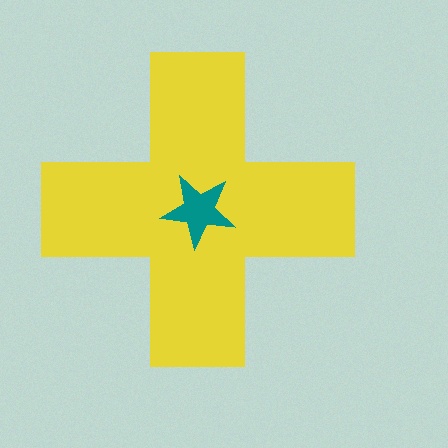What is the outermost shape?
The yellow cross.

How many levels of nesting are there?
2.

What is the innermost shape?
The teal star.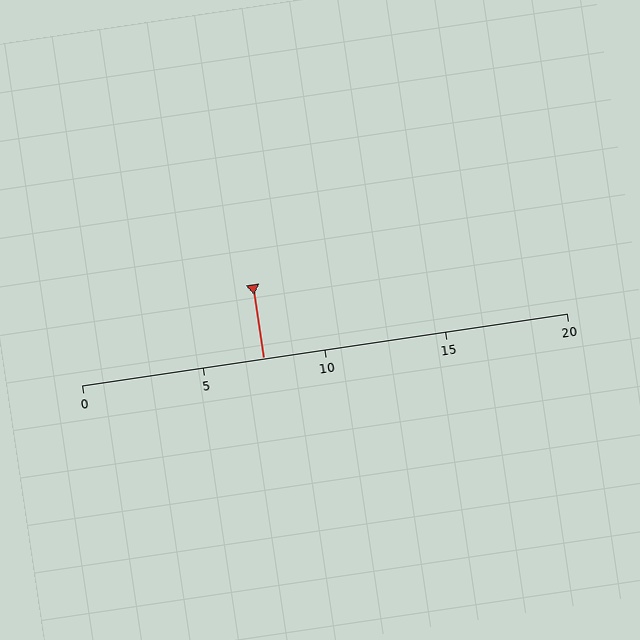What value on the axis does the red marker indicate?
The marker indicates approximately 7.5.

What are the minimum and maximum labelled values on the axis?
The axis runs from 0 to 20.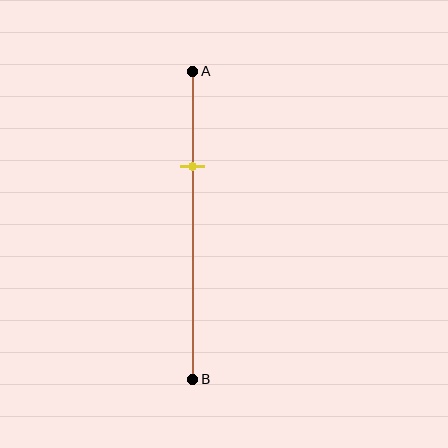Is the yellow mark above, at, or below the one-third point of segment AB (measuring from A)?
The yellow mark is approximately at the one-third point of segment AB.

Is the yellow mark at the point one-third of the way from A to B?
Yes, the mark is approximately at the one-third point.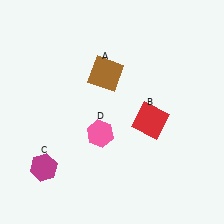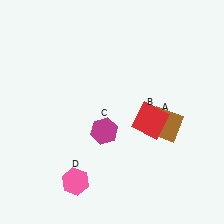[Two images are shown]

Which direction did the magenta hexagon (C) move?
The magenta hexagon (C) moved right.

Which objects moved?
The objects that moved are: the brown square (A), the magenta hexagon (C), the pink hexagon (D).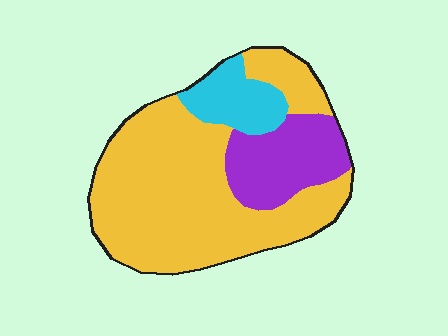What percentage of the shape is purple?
Purple covers around 20% of the shape.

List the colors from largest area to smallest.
From largest to smallest: yellow, purple, cyan.